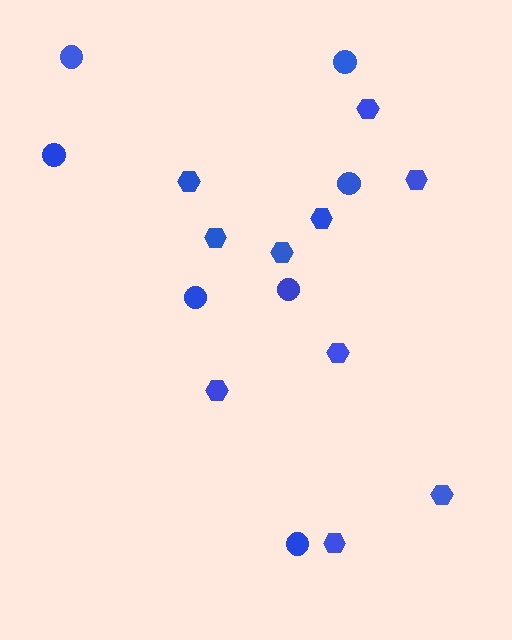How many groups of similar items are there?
There are 2 groups: one group of circles (7) and one group of hexagons (10).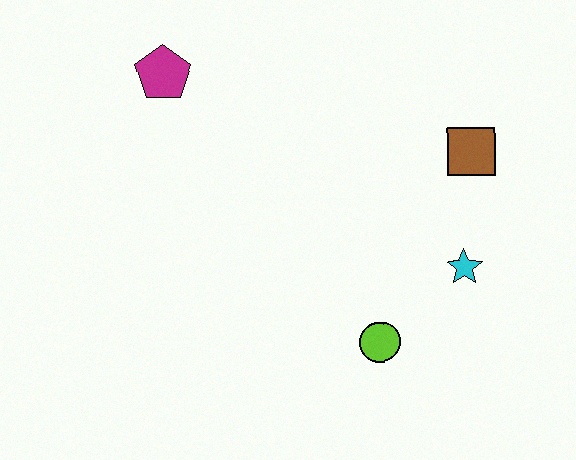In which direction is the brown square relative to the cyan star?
The brown square is above the cyan star.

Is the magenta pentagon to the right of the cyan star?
No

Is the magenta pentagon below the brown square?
No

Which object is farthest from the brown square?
The magenta pentagon is farthest from the brown square.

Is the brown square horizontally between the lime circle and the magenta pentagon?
No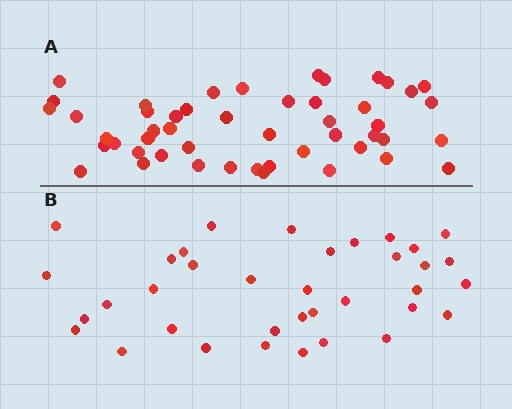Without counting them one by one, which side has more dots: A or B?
Region A (the top region) has more dots.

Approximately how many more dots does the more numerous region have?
Region A has approximately 15 more dots than region B.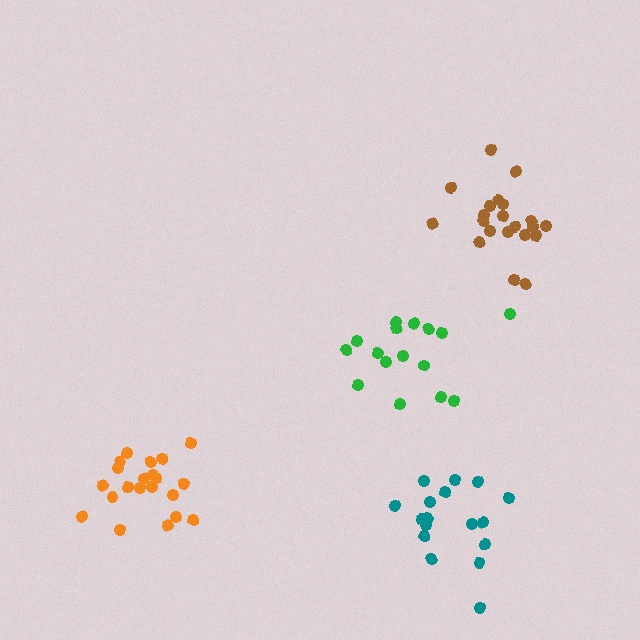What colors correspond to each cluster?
The clusters are colored: brown, teal, orange, green.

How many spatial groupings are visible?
There are 4 spatial groupings.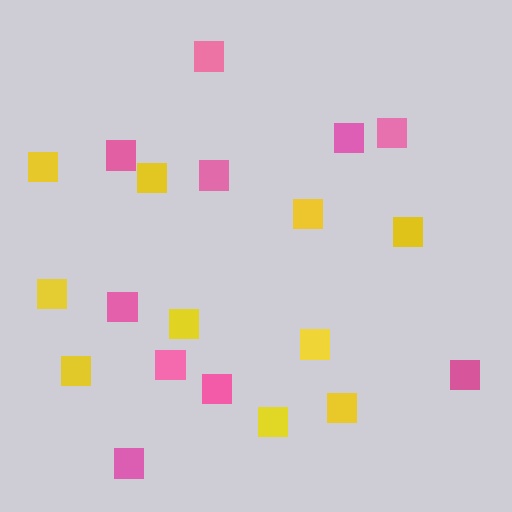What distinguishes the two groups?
There are 2 groups: one group of yellow squares (10) and one group of pink squares (10).